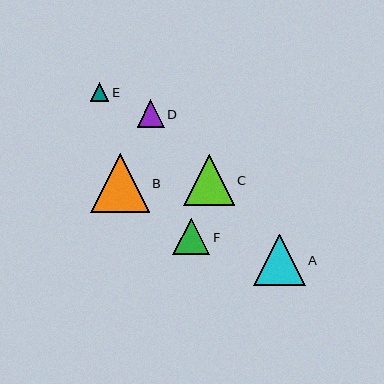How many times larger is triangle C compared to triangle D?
Triangle C is approximately 1.9 times the size of triangle D.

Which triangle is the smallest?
Triangle E is the smallest with a size of approximately 19 pixels.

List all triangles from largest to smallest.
From largest to smallest: B, A, C, F, D, E.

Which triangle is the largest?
Triangle B is the largest with a size of approximately 58 pixels.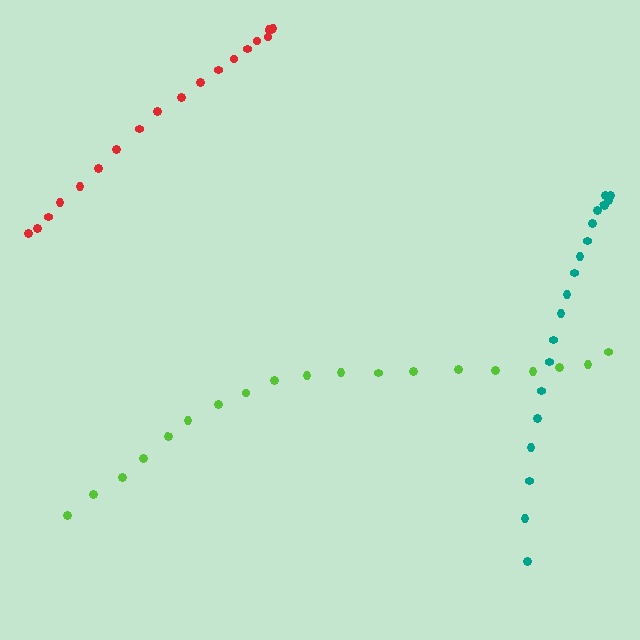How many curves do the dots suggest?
There are 3 distinct paths.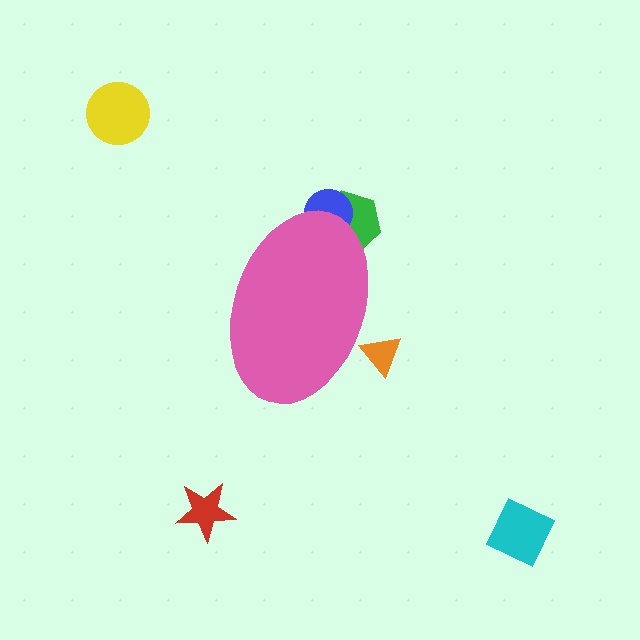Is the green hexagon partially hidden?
Yes, the green hexagon is partially hidden behind the pink ellipse.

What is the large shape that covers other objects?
A pink ellipse.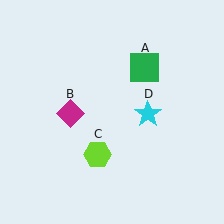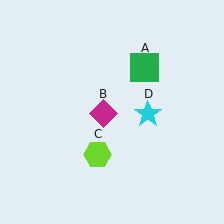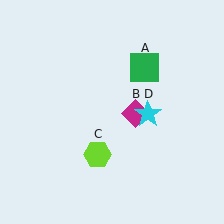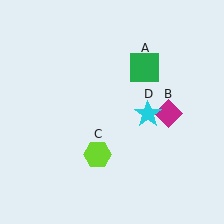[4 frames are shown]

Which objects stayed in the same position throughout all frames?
Green square (object A) and lime hexagon (object C) and cyan star (object D) remained stationary.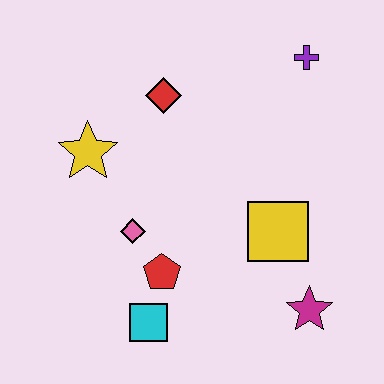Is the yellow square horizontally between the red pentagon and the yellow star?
No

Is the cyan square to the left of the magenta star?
Yes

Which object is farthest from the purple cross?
The cyan square is farthest from the purple cross.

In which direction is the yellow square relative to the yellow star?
The yellow square is to the right of the yellow star.